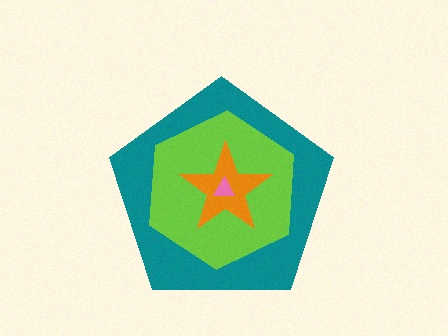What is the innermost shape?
The pink triangle.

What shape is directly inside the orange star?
The pink triangle.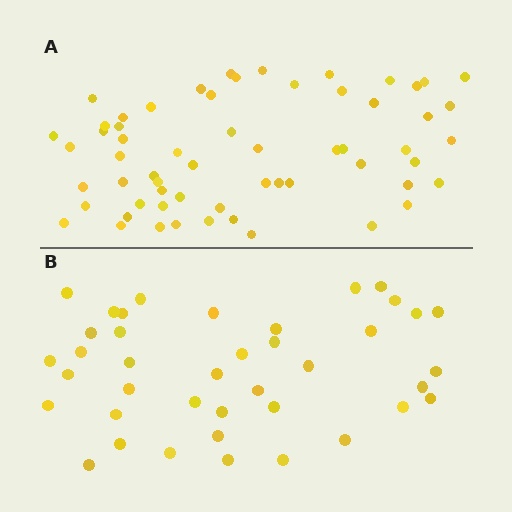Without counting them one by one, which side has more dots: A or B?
Region A (the top region) has more dots.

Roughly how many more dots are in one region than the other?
Region A has approximately 20 more dots than region B.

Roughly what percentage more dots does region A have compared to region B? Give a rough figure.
About 50% more.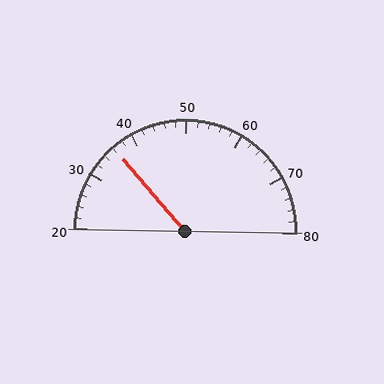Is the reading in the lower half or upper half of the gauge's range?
The reading is in the lower half of the range (20 to 80).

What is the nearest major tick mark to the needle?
The nearest major tick mark is 40.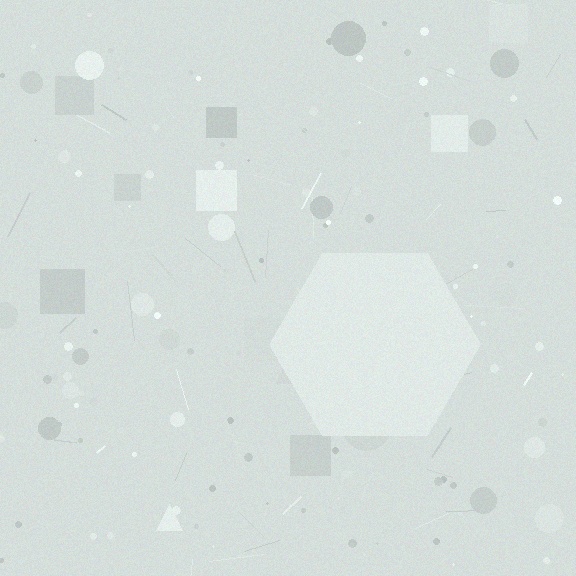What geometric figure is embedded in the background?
A hexagon is embedded in the background.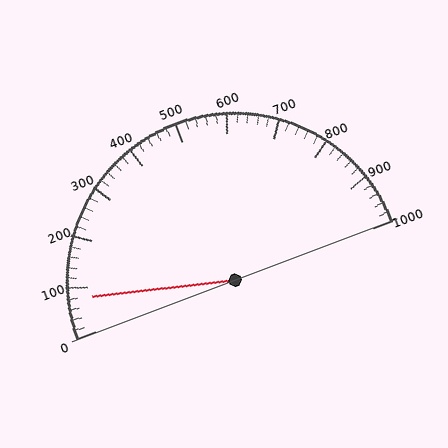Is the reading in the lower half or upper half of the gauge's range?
The reading is in the lower half of the range (0 to 1000).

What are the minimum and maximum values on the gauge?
The gauge ranges from 0 to 1000.